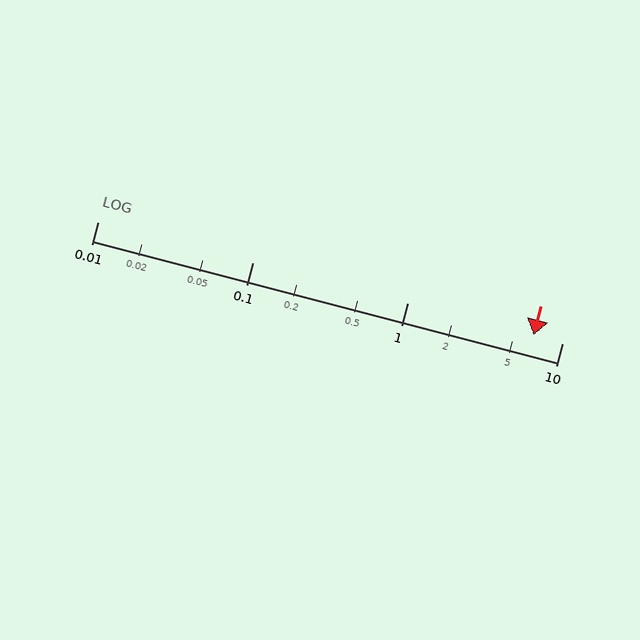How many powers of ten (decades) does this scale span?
The scale spans 3 decades, from 0.01 to 10.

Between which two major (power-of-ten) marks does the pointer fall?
The pointer is between 1 and 10.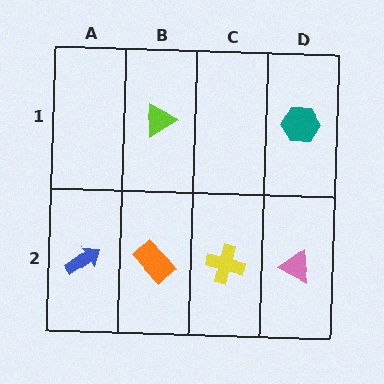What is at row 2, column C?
A yellow cross.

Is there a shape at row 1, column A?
No, that cell is empty.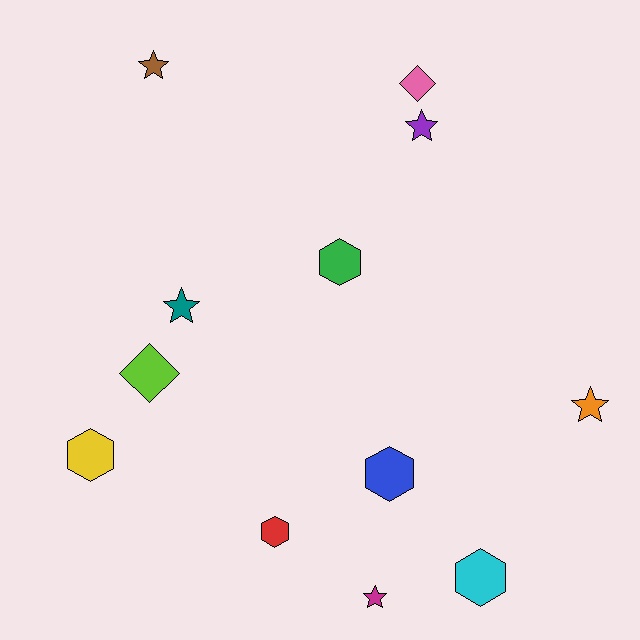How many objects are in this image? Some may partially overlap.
There are 12 objects.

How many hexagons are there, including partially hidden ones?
There are 5 hexagons.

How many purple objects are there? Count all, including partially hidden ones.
There is 1 purple object.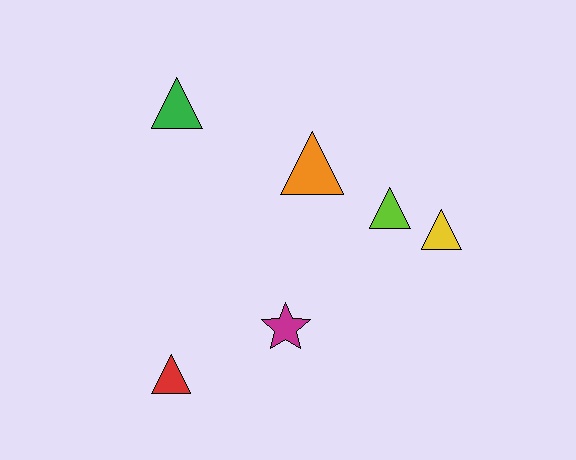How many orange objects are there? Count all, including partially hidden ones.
There is 1 orange object.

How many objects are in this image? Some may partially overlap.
There are 6 objects.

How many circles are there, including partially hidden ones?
There are no circles.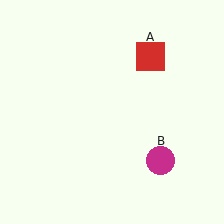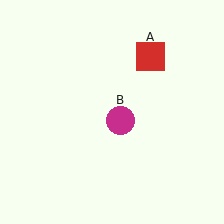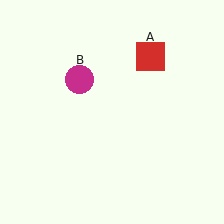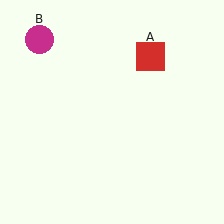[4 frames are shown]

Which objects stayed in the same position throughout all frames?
Red square (object A) remained stationary.